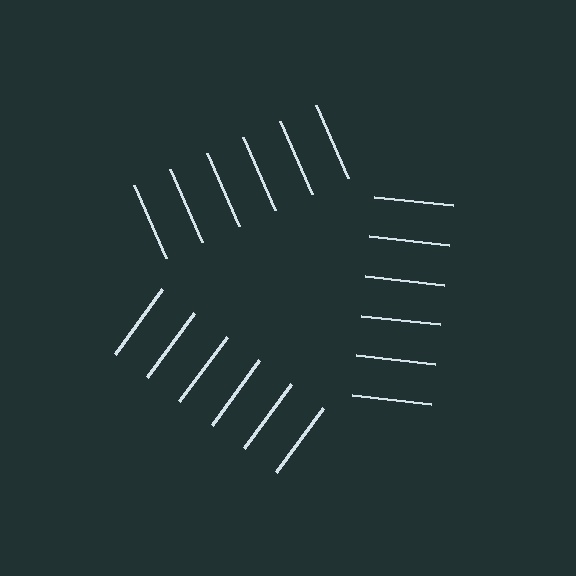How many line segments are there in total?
18 — 6 along each of the 3 edges.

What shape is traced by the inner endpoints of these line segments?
An illusory triangle — the line segments terminate on its edges but no continuous stroke is drawn.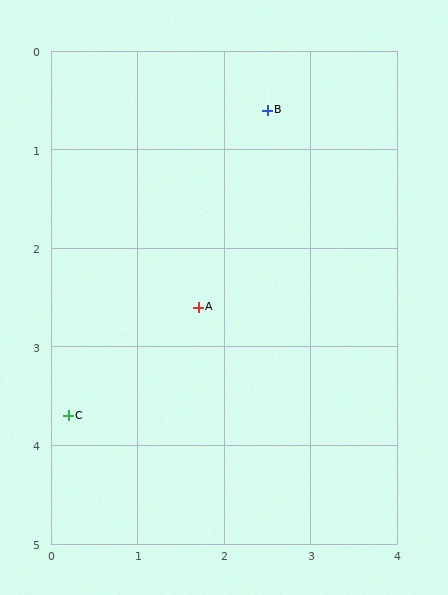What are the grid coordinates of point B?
Point B is at approximately (2.5, 0.6).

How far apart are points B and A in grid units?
Points B and A are about 2.2 grid units apart.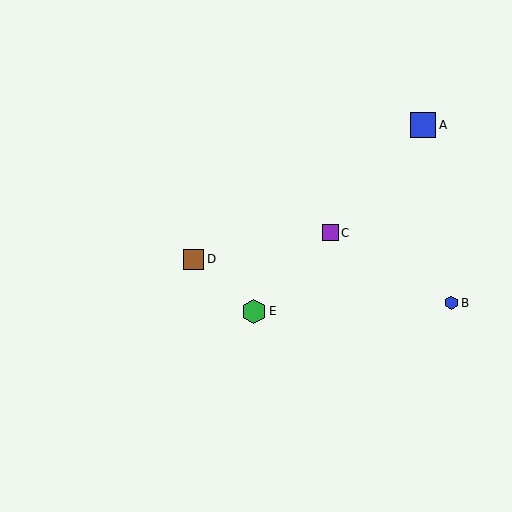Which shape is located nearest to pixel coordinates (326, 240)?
The purple square (labeled C) at (330, 233) is nearest to that location.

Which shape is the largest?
The green hexagon (labeled E) is the largest.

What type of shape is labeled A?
Shape A is a blue square.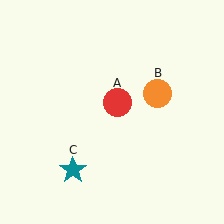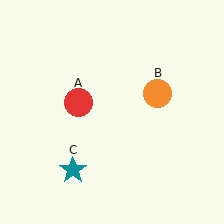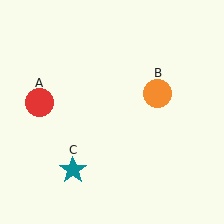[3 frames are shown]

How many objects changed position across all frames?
1 object changed position: red circle (object A).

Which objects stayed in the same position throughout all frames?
Orange circle (object B) and teal star (object C) remained stationary.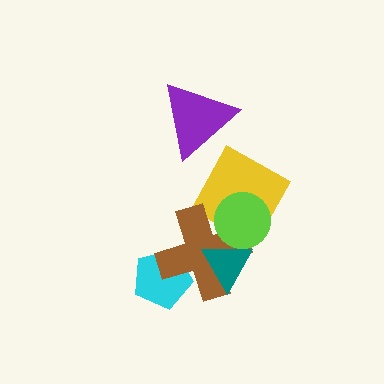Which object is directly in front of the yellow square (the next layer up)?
The brown cross is directly in front of the yellow square.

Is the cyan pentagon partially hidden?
Yes, it is partially covered by another shape.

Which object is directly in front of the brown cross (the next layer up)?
The lime circle is directly in front of the brown cross.